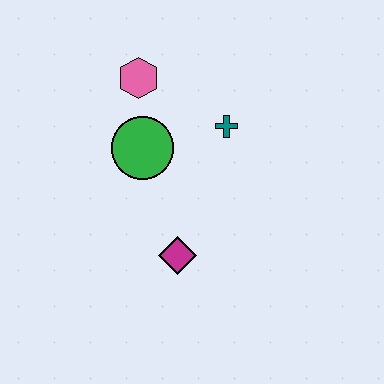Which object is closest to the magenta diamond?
The green circle is closest to the magenta diamond.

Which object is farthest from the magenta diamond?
The pink hexagon is farthest from the magenta diamond.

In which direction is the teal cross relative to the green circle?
The teal cross is to the right of the green circle.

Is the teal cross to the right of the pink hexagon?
Yes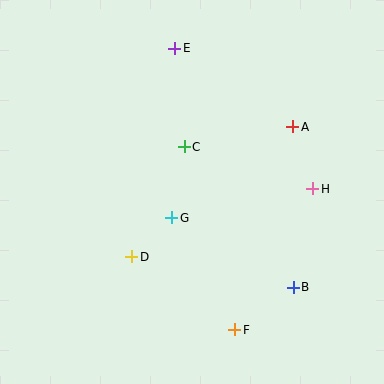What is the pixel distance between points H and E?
The distance between H and E is 197 pixels.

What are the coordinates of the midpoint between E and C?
The midpoint between E and C is at (180, 98).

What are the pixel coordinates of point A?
Point A is at (293, 127).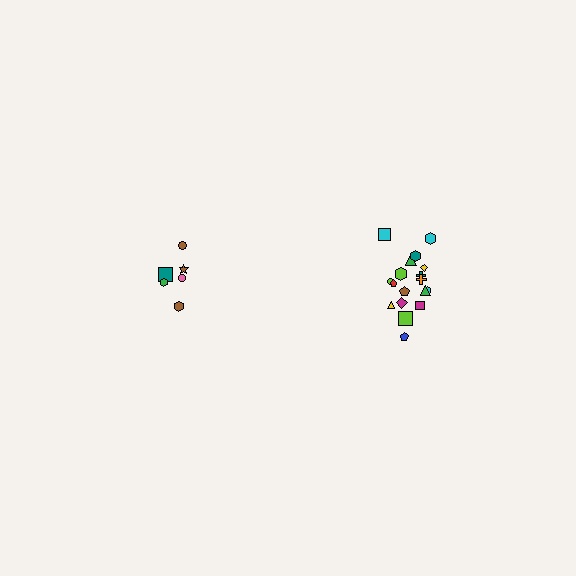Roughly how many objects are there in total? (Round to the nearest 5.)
Roughly 25 objects in total.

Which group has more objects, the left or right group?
The right group.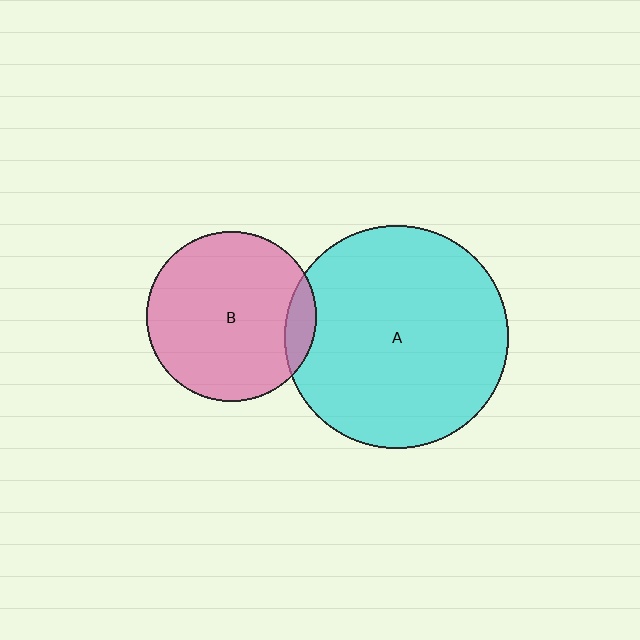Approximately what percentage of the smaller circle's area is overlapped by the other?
Approximately 10%.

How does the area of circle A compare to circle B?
Approximately 1.7 times.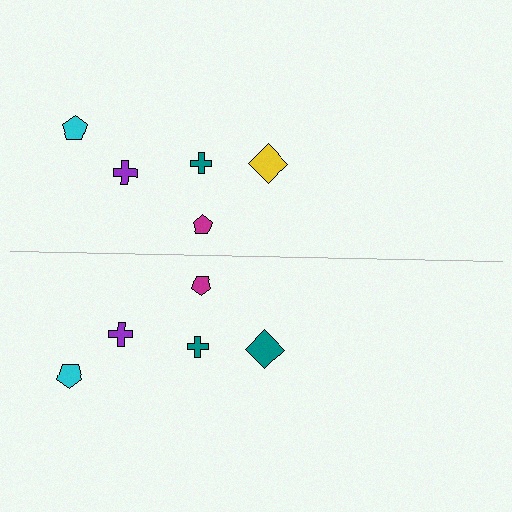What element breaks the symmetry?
The teal diamond on the bottom side breaks the symmetry — its mirror counterpart is yellow.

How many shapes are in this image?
There are 10 shapes in this image.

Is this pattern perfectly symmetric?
No, the pattern is not perfectly symmetric. The teal diamond on the bottom side breaks the symmetry — its mirror counterpart is yellow.